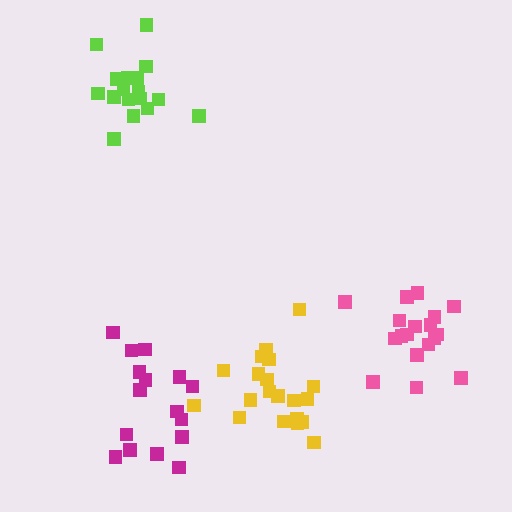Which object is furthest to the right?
The pink cluster is rightmost.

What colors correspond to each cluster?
The clusters are colored: pink, yellow, magenta, lime.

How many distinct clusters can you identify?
There are 4 distinct clusters.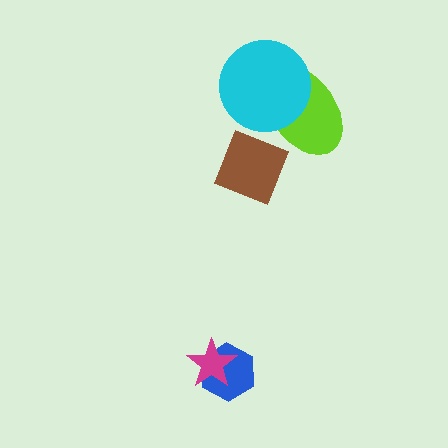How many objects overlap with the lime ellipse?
1 object overlaps with the lime ellipse.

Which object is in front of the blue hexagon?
The magenta star is in front of the blue hexagon.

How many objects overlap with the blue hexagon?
1 object overlaps with the blue hexagon.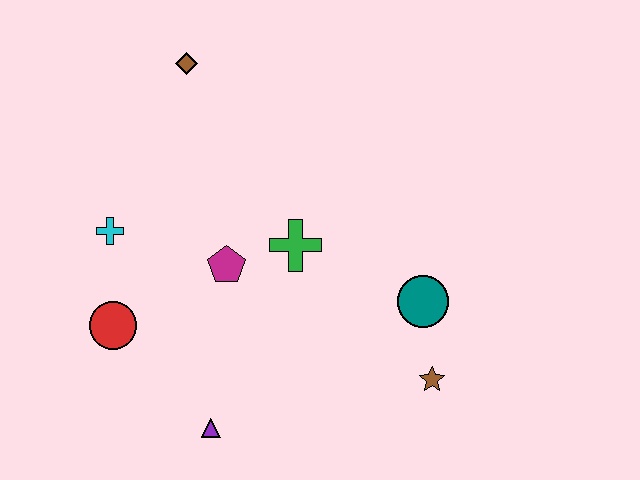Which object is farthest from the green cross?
The brown diamond is farthest from the green cross.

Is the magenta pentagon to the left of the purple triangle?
No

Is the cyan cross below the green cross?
No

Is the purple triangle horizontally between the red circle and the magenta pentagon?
Yes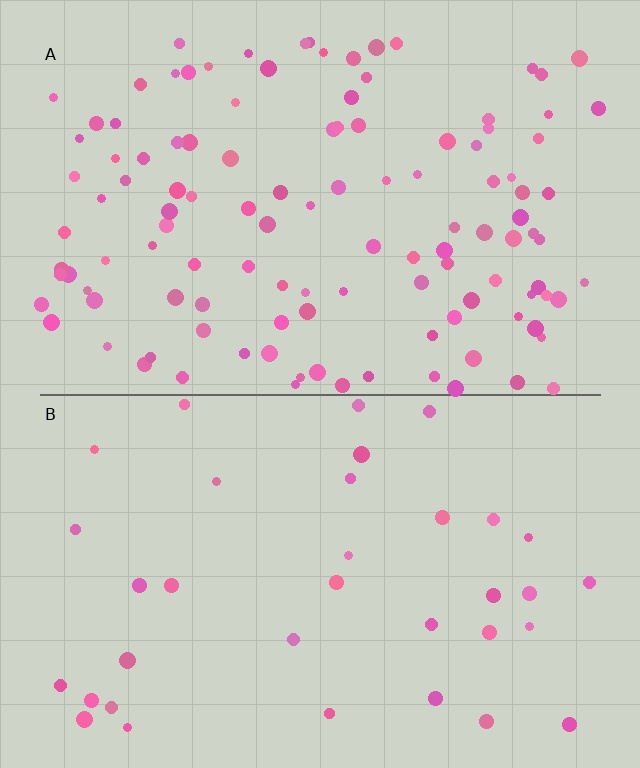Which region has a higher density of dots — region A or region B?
A (the top).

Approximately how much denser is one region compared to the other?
Approximately 3.4× — region A over region B.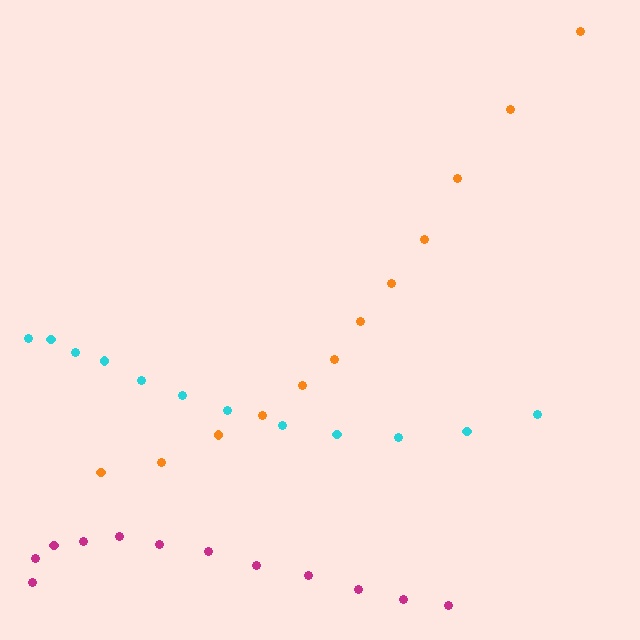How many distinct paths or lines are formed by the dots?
There are 3 distinct paths.